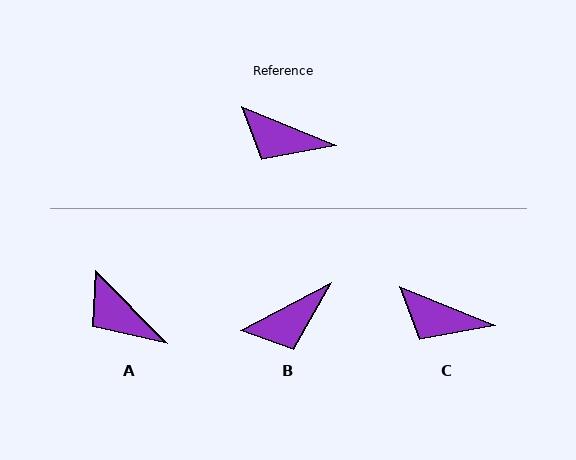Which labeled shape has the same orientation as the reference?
C.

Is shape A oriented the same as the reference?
No, it is off by about 23 degrees.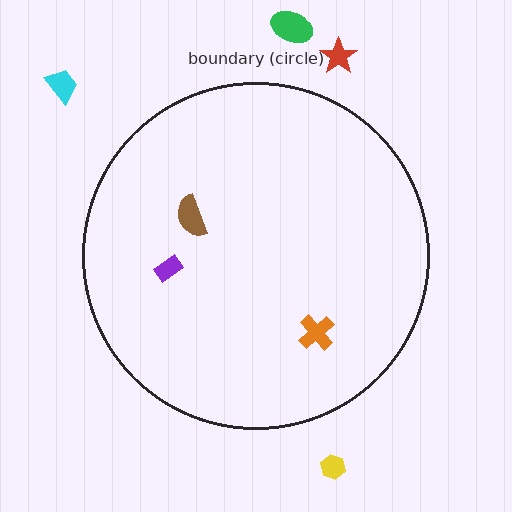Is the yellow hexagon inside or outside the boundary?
Outside.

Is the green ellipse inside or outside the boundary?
Outside.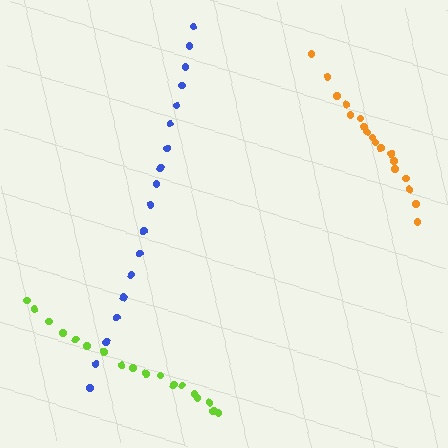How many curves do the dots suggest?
There are 3 distinct paths.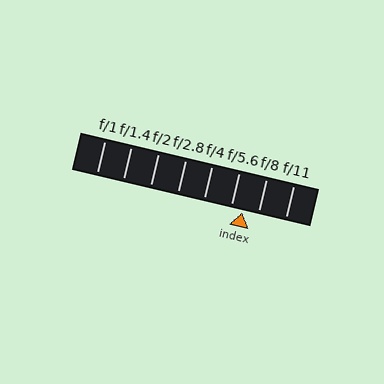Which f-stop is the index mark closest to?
The index mark is closest to f/5.6.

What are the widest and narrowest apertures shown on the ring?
The widest aperture shown is f/1 and the narrowest is f/11.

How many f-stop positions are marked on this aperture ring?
There are 8 f-stop positions marked.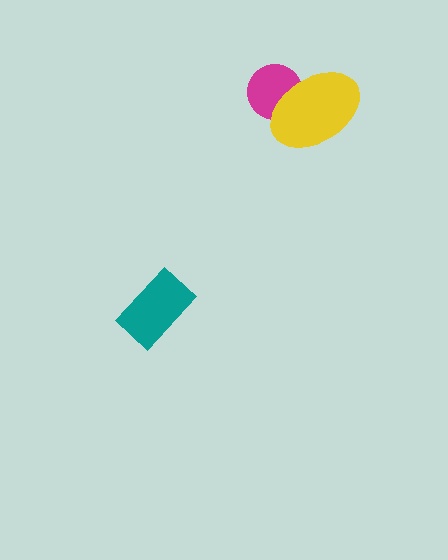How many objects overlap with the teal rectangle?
0 objects overlap with the teal rectangle.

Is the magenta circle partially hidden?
Yes, it is partially covered by another shape.